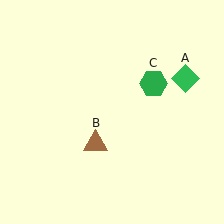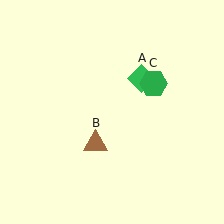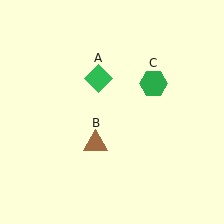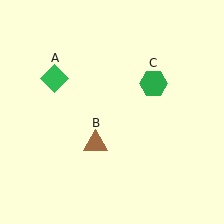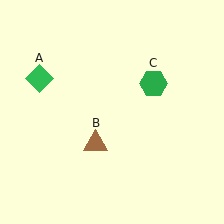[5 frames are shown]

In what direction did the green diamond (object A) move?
The green diamond (object A) moved left.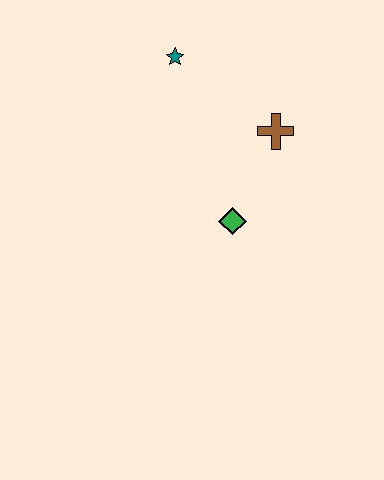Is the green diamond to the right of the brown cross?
No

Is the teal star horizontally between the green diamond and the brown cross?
No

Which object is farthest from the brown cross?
The teal star is farthest from the brown cross.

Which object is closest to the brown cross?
The green diamond is closest to the brown cross.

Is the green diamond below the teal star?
Yes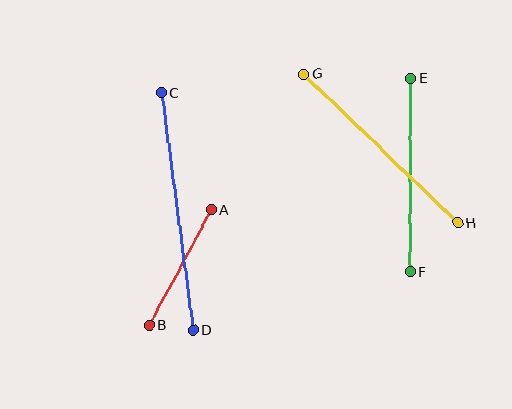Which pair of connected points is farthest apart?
Points C and D are farthest apart.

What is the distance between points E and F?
The distance is approximately 193 pixels.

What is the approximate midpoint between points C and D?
The midpoint is at approximately (177, 212) pixels.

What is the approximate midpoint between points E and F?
The midpoint is at approximately (411, 175) pixels.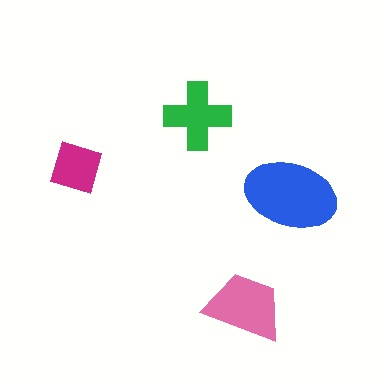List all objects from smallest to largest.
The magenta diamond, the green cross, the pink trapezoid, the blue ellipse.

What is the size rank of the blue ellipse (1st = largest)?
1st.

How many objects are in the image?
There are 4 objects in the image.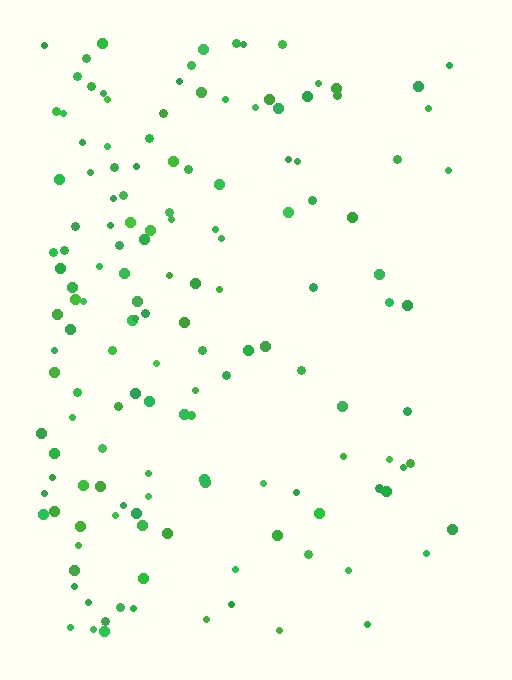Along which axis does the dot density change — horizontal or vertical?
Horizontal.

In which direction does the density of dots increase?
From right to left, with the left side densest.